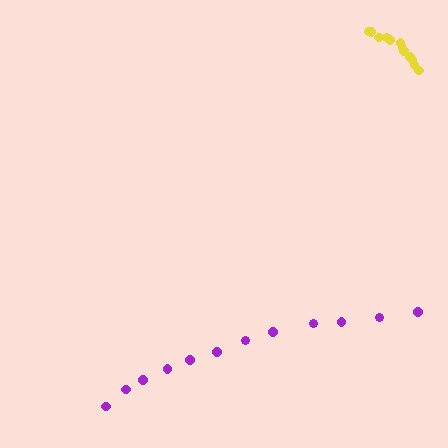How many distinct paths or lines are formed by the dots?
There are 2 distinct paths.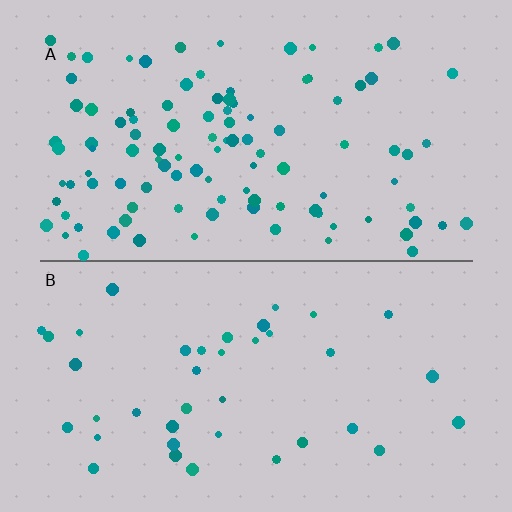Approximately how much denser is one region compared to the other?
Approximately 2.7× — region A over region B.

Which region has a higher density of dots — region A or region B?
A (the top).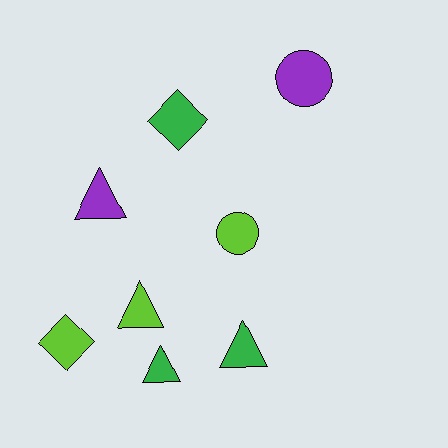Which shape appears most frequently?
Triangle, with 4 objects.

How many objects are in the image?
There are 8 objects.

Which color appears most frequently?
Green, with 3 objects.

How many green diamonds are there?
There is 1 green diamond.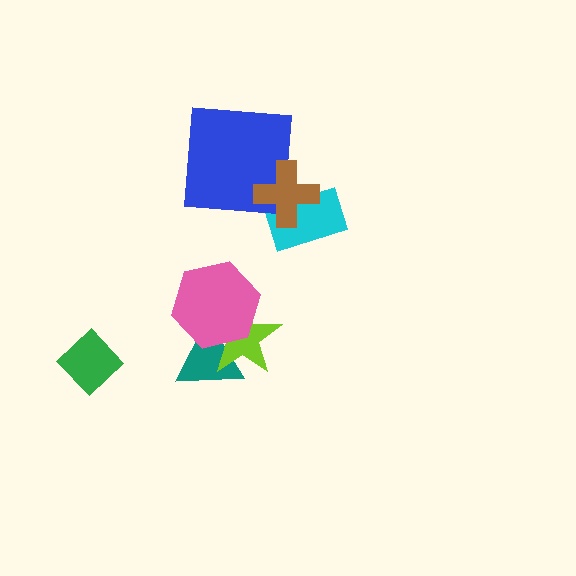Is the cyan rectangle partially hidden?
Yes, it is partially covered by another shape.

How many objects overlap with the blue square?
1 object overlaps with the blue square.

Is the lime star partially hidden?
Yes, it is partially covered by another shape.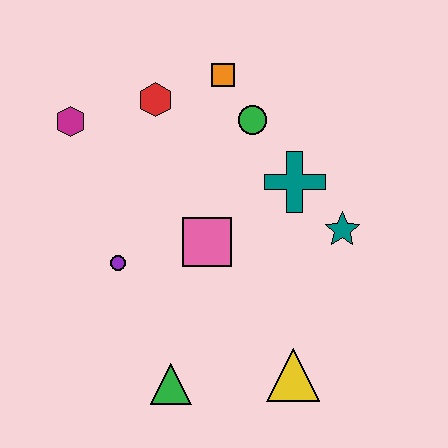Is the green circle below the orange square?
Yes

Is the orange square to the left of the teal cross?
Yes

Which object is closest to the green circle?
The orange square is closest to the green circle.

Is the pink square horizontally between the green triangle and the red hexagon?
No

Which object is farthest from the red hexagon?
The yellow triangle is farthest from the red hexagon.